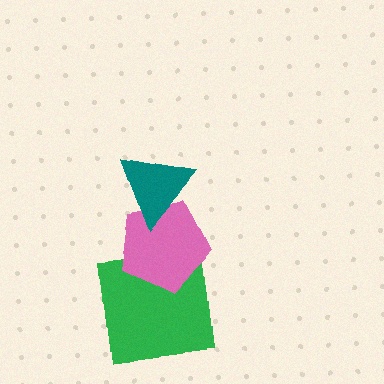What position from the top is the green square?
The green square is 3rd from the top.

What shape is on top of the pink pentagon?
The teal triangle is on top of the pink pentagon.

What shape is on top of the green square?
The pink pentagon is on top of the green square.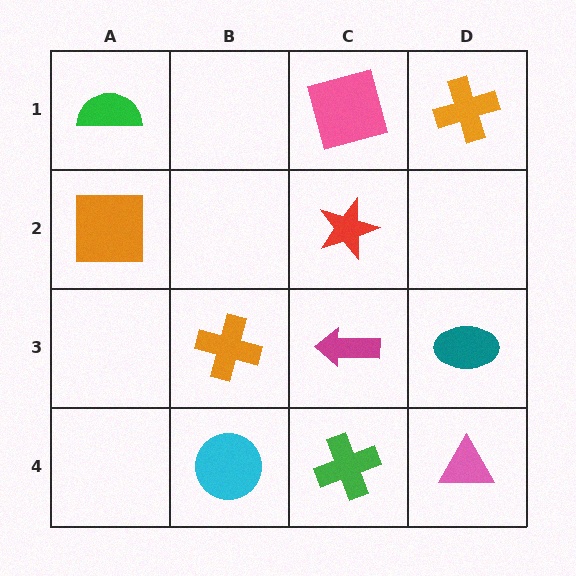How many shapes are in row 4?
3 shapes.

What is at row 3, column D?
A teal ellipse.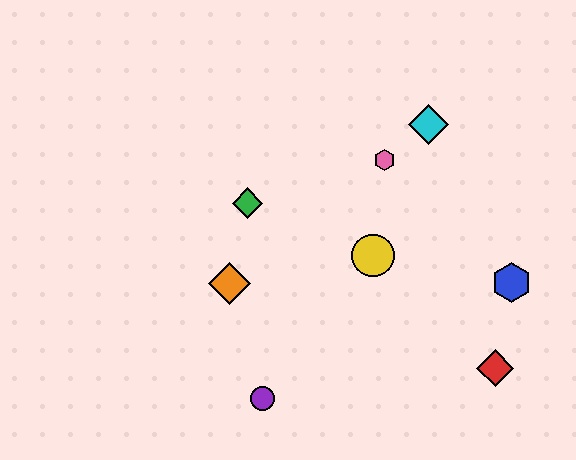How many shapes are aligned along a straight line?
3 shapes (the orange diamond, the cyan diamond, the pink hexagon) are aligned along a straight line.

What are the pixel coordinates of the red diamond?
The red diamond is at (495, 368).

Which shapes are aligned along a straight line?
The orange diamond, the cyan diamond, the pink hexagon are aligned along a straight line.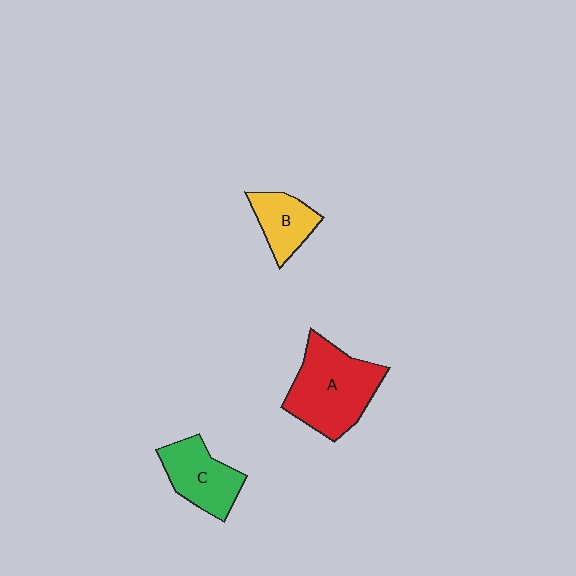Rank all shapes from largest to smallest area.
From largest to smallest: A (red), C (green), B (yellow).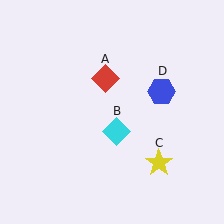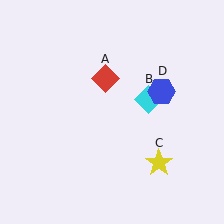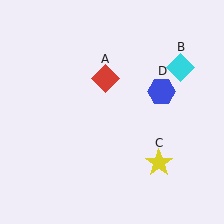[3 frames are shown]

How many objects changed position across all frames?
1 object changed position: cyan diamond (object B).